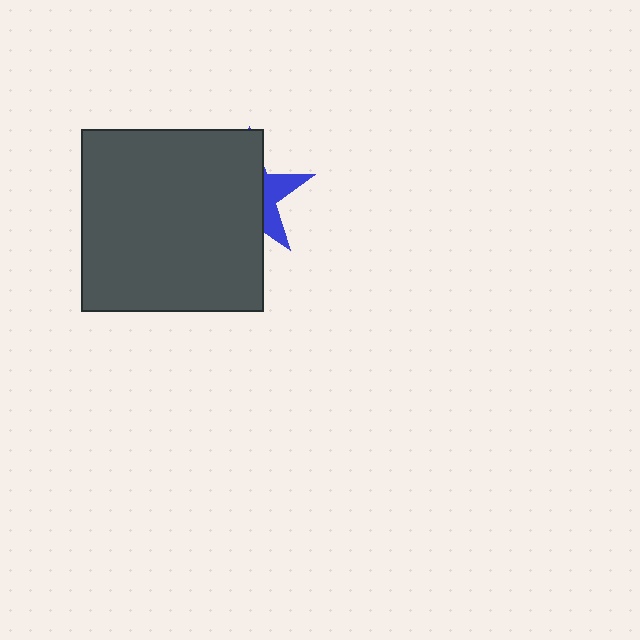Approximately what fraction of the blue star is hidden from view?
Roughly 70% of the blue star is hidden behind the dark gray square.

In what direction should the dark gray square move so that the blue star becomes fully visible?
The dark gray square should move left. That is the shortest direction to clear the overlap and leave the blue star fully visible.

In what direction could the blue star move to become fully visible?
The blue star could move right. That would shift it out from behind the dark gray square entirely.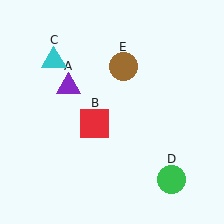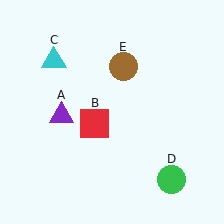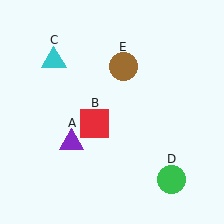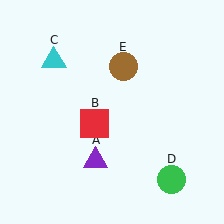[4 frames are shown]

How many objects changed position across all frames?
1 object changed position: purple triangle (object A).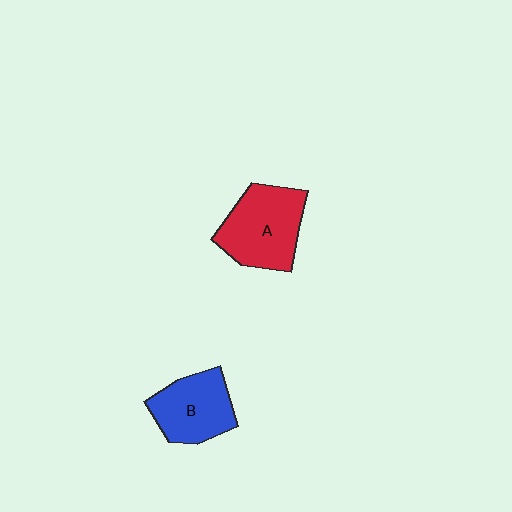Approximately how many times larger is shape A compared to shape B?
Approximately 1.2 times.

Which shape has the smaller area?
Shape B (blue).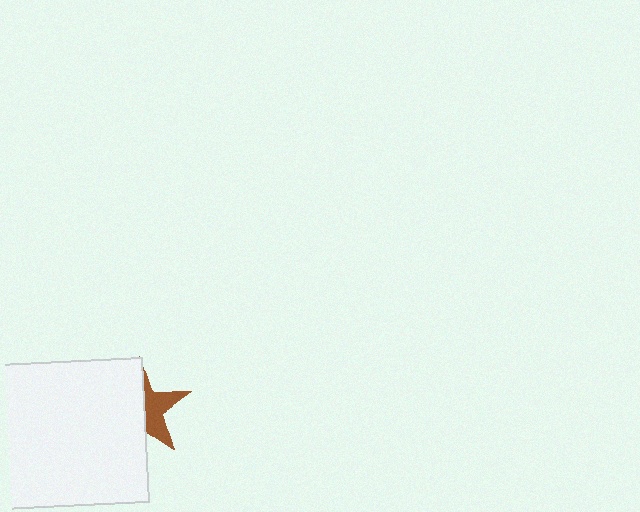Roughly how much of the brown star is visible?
A small part of it is visible (roughly 43%).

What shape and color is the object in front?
The object in front is a white square.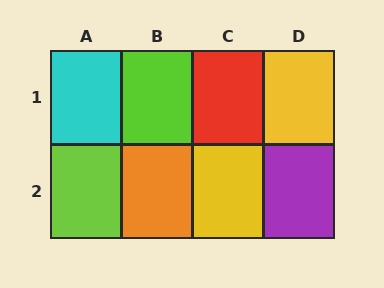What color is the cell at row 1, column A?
Cyan.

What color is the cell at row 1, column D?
Yellow.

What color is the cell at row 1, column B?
Lime.